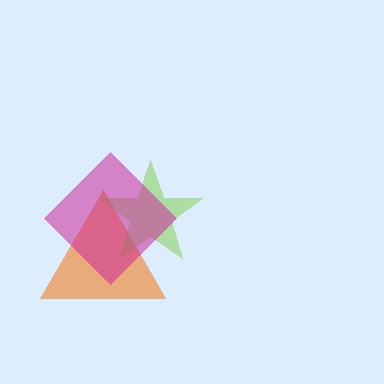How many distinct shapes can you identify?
There are 3 distinct shapes: an orange triangle, a lime star, a magenta diamond.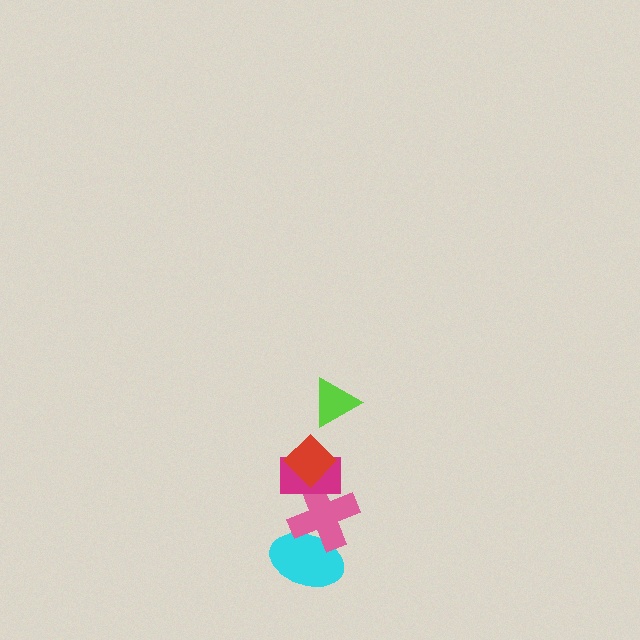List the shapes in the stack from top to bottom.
From top to bottom: the lime triangle, the red diamond, the magenta rectangle, the pink cross, the cyan ellipse.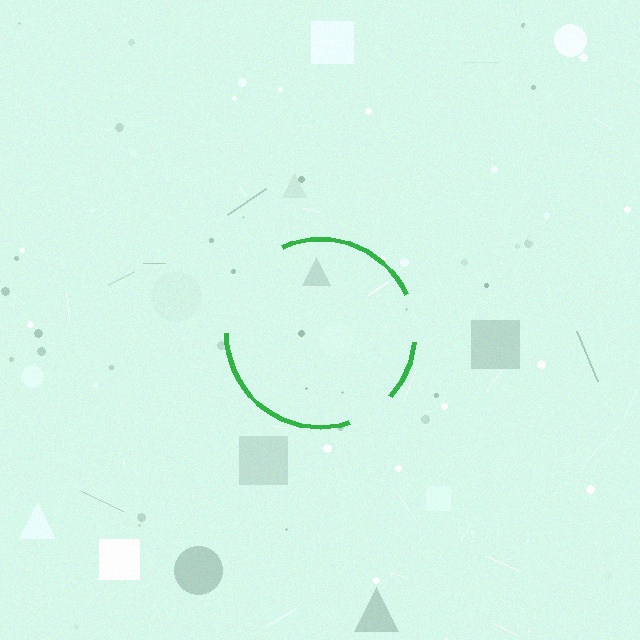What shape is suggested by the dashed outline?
The dashed outline suggests a circle.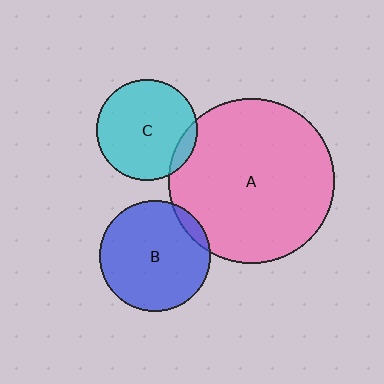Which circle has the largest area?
Circle A (pink).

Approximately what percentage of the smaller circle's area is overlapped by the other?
Approximately 10%.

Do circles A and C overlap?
Yes.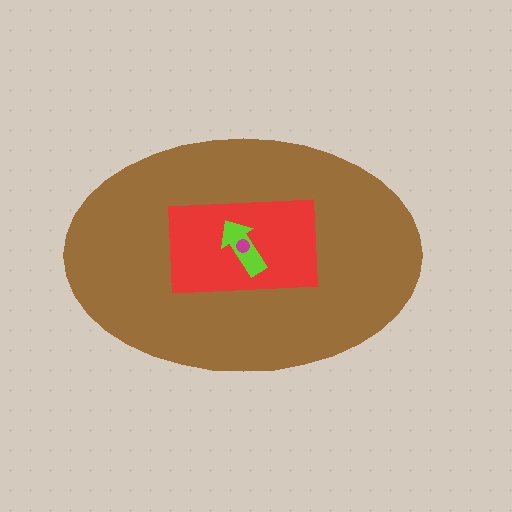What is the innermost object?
The magenta circle.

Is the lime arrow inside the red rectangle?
Yes.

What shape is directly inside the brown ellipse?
The red rectangle.